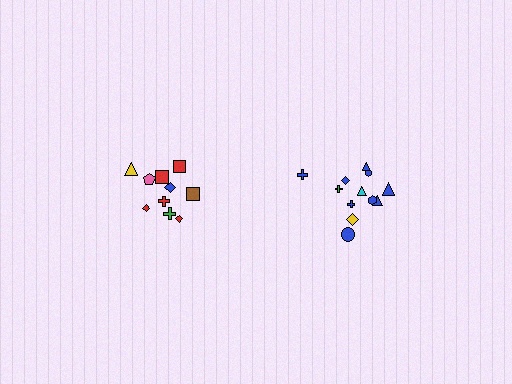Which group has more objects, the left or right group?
The right group.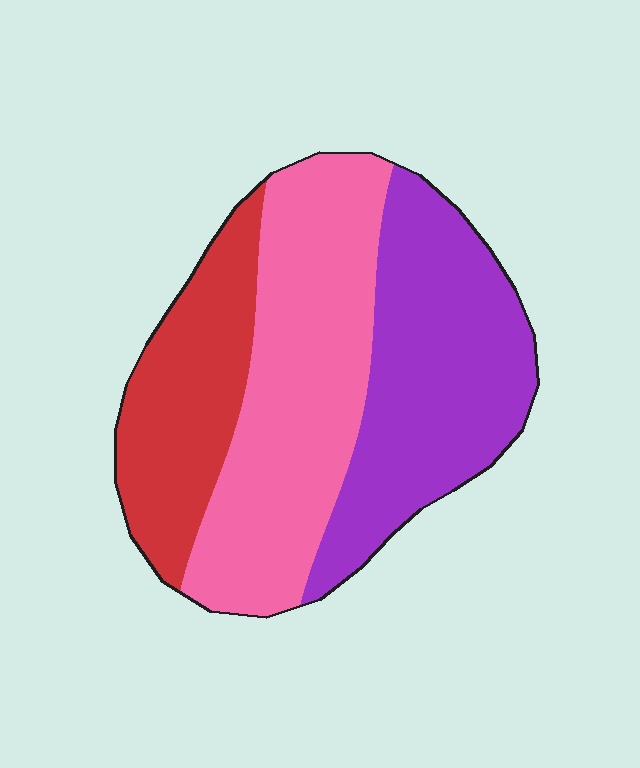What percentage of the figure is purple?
Purple takes up between a quarter and a half of the figure.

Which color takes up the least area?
Red, at roughly 25%.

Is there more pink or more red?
Pink.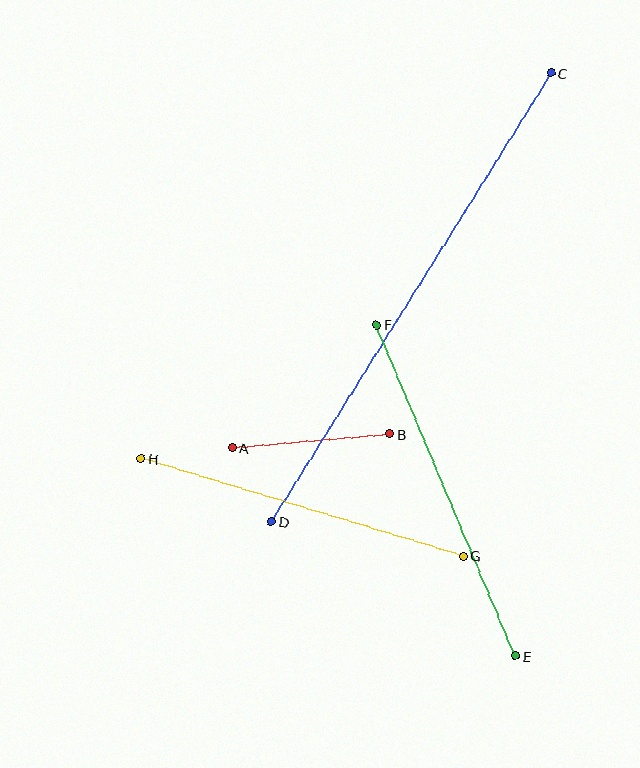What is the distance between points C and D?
The distance is approximately 528 pixels.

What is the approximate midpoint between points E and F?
The midpoint is at approximately (446, 490) pixels.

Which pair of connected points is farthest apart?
Points C and D are farthest apart.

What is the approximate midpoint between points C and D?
The midpoint is at approximately (411, 297) pixels.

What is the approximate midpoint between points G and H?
The midpoint is at approximately (302, 507) pixels.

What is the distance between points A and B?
The distance is approximately 158 pixels.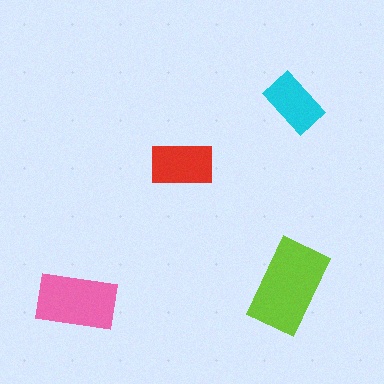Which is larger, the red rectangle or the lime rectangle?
The lime one.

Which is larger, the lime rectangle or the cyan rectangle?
The lime one.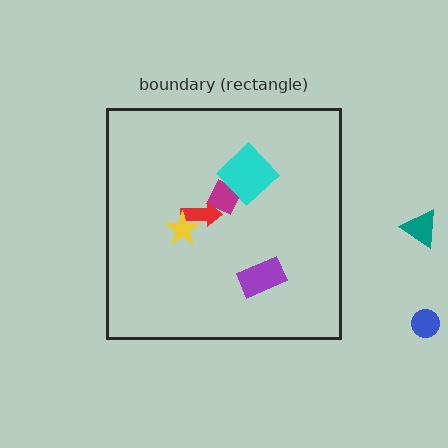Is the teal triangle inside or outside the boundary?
Outside.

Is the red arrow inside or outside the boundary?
Inside.